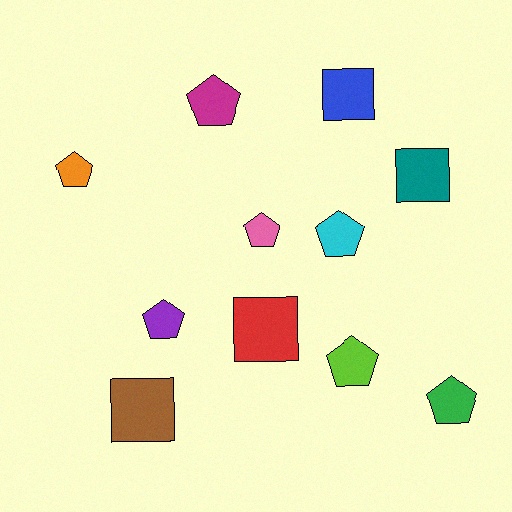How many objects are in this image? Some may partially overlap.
There are 11 objects.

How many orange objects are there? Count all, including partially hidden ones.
There is 1 orange object.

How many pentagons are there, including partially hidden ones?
There are 7 pentagons.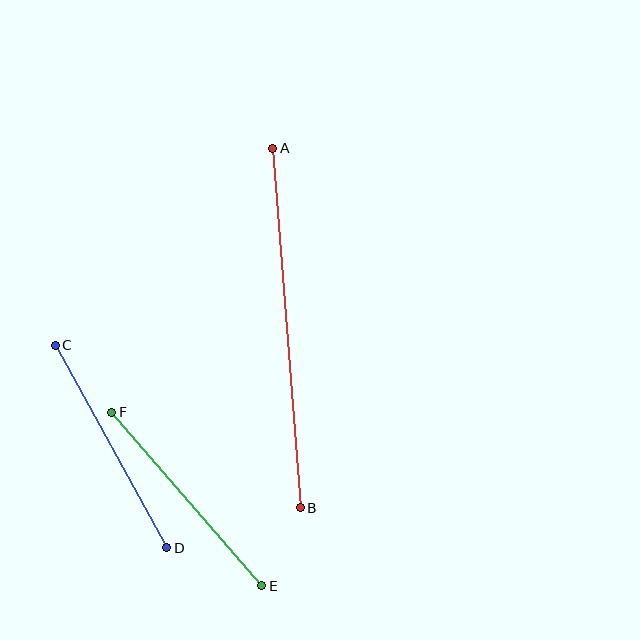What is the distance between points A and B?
The distance is approximately 360 pixels.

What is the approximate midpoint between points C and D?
The midpoint is at approximately (111, 446) pixels.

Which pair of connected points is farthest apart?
Points A and B are farthest apart.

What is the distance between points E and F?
The distance is approximately 229 pixels.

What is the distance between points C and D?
The distance is approximately 231 pixels.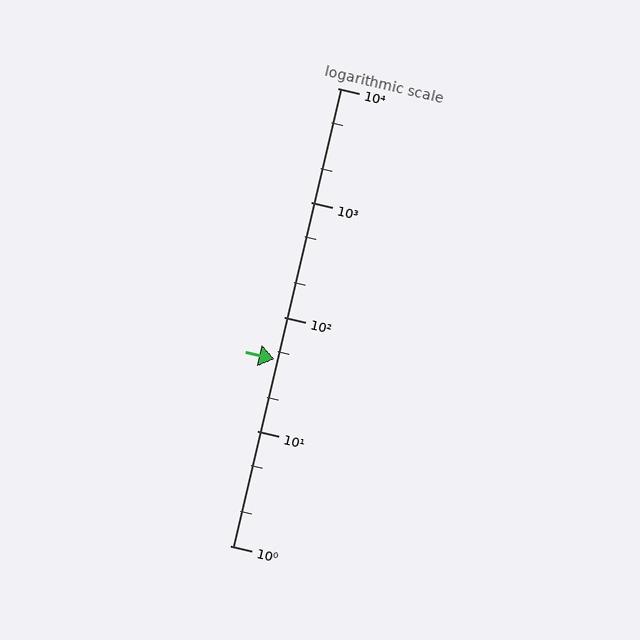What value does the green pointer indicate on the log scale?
The pointer indicates approximately 43.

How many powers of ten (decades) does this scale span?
The scale spans 4 decades, from 1 to 10000.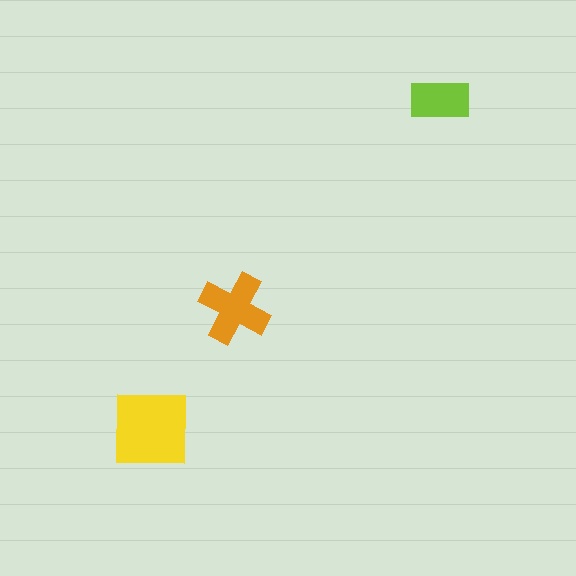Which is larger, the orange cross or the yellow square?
The yellow square.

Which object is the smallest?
The lime rectangle.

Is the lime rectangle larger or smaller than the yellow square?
Smaller.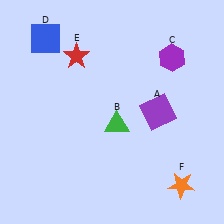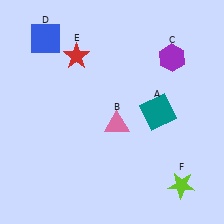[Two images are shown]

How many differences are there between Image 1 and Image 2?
There are 3 differences between the two images.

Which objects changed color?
A changed from purple to teal. B changed from green to pink. F changed from orange to lime.